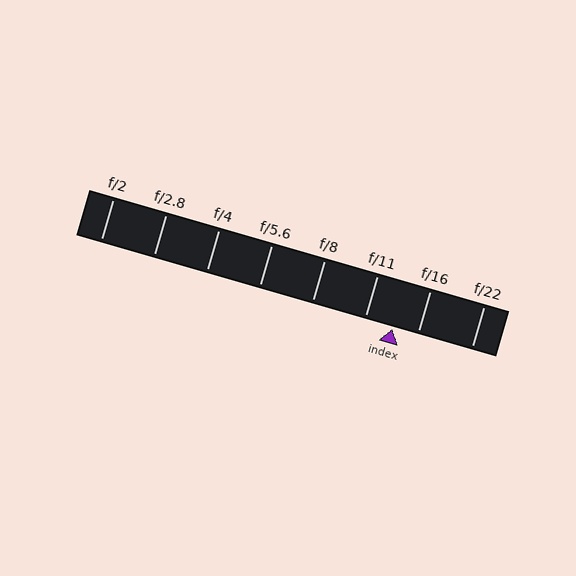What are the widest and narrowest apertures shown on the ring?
The widest aperture shown is f/2 and the narrowest is f/22.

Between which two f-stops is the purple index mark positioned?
The index mark is between f/11 and f/16.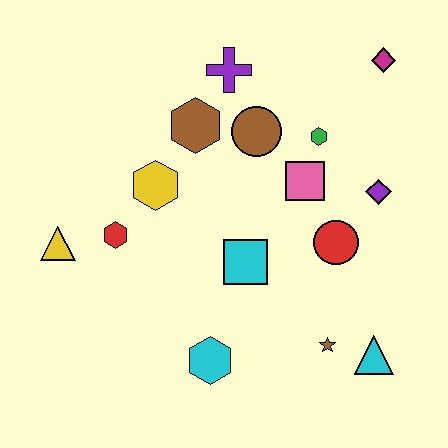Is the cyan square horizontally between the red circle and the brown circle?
No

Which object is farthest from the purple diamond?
The yellow triangle is farthest from the purple diamond.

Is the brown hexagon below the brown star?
No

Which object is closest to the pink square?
The green hexagon is closest to the pink square.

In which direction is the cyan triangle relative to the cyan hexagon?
The cyan triangle is to the right of the cyan hexagon.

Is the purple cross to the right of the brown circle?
No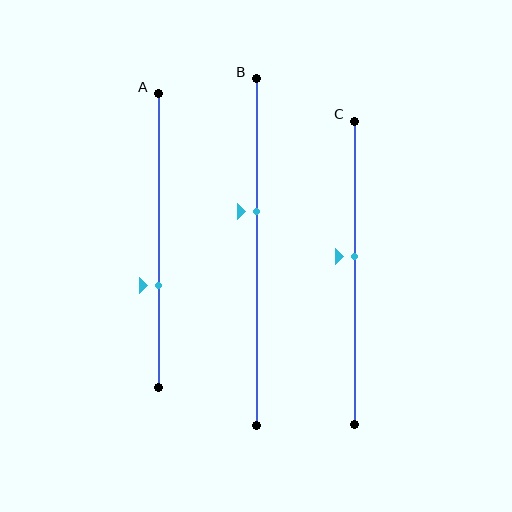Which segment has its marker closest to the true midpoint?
Segment C has its marker closest to the true midpoint.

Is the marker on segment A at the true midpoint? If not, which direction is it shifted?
No, the marker on segment A is shifted downward by about 15% of the segment length.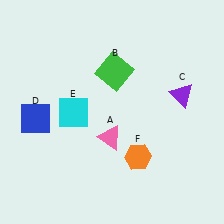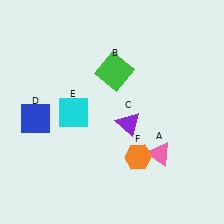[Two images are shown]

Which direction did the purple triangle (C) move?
The purple triangle (C) moved left.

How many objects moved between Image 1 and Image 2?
2 objects moved between the two images.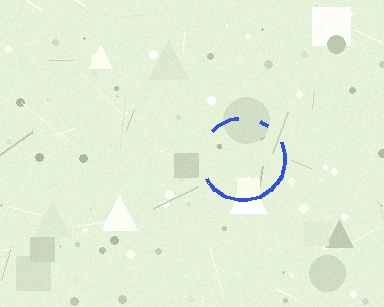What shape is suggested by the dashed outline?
The dashed outline suggests a circle.